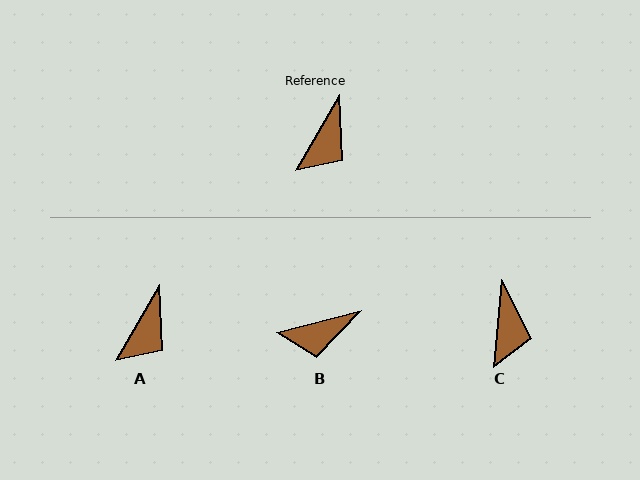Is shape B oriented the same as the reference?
No, it is off by about 45 degrees.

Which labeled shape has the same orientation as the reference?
A.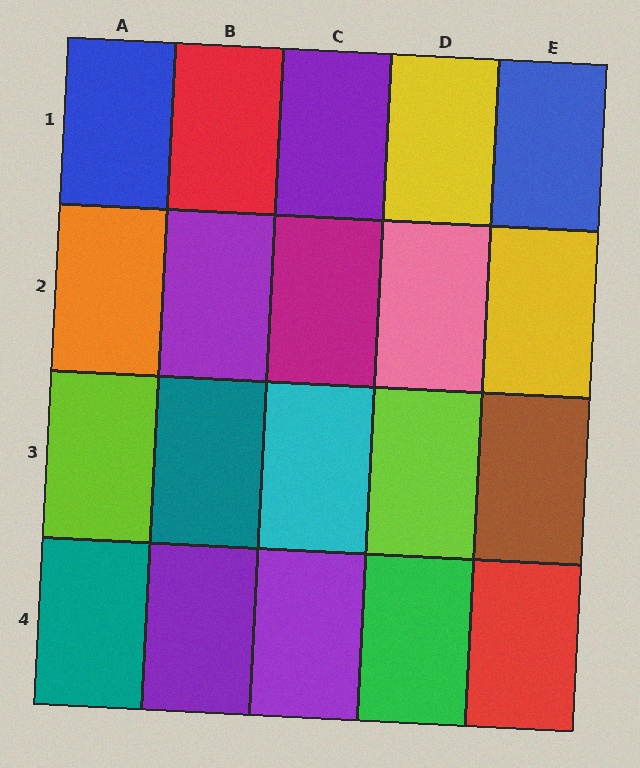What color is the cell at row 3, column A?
Lime.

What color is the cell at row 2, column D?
Pink.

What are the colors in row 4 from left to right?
Teal, purple, purple, green, red.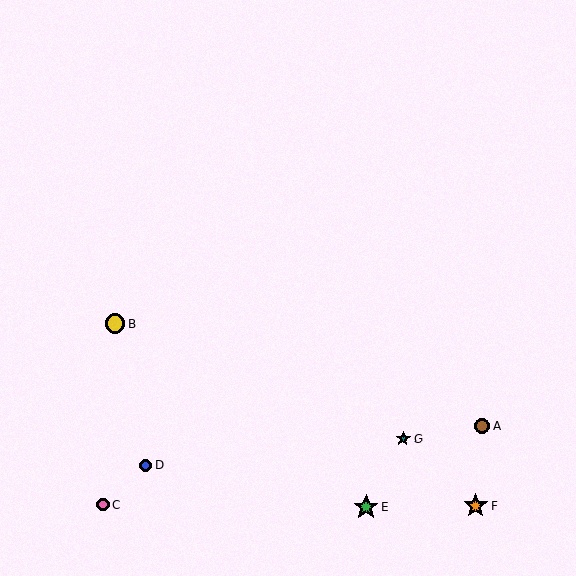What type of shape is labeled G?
Shape G is a teal star.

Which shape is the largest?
The orange star (labeled F) is the largest.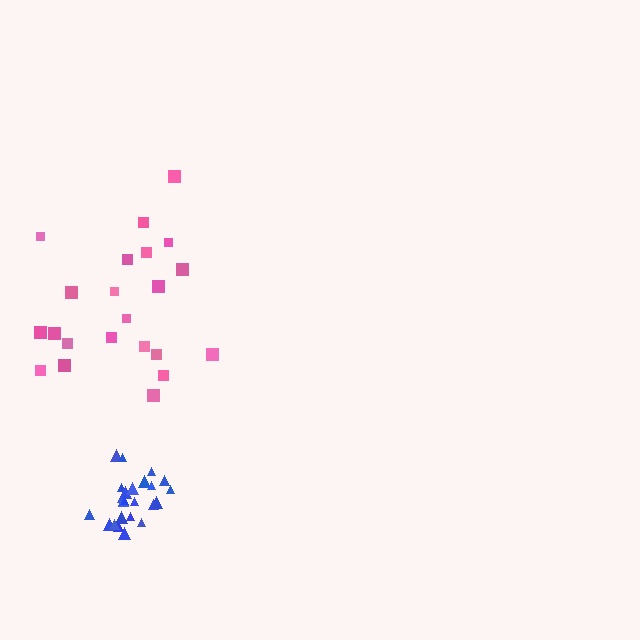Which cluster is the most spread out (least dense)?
Pink.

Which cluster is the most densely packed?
Blue.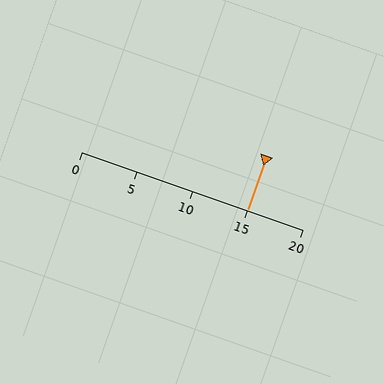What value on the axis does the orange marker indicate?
The marker indicates approximately 15.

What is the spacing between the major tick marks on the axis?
The major ticks are spaced 5 apart.